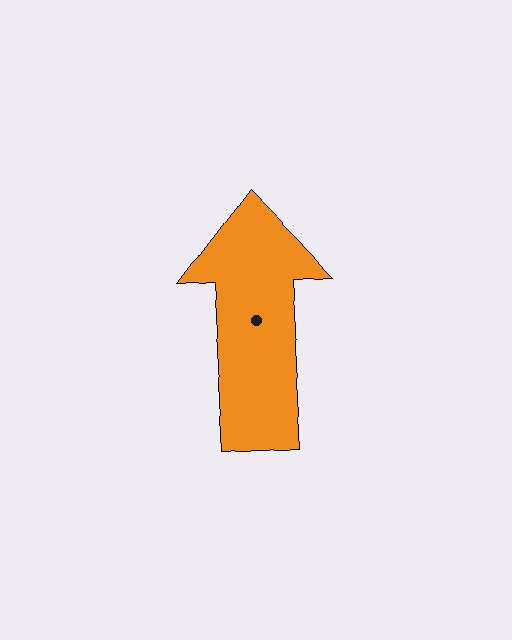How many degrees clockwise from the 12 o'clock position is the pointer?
Approximately 357 degrees.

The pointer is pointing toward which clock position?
Roughly 12 o'clock.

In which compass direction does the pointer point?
North.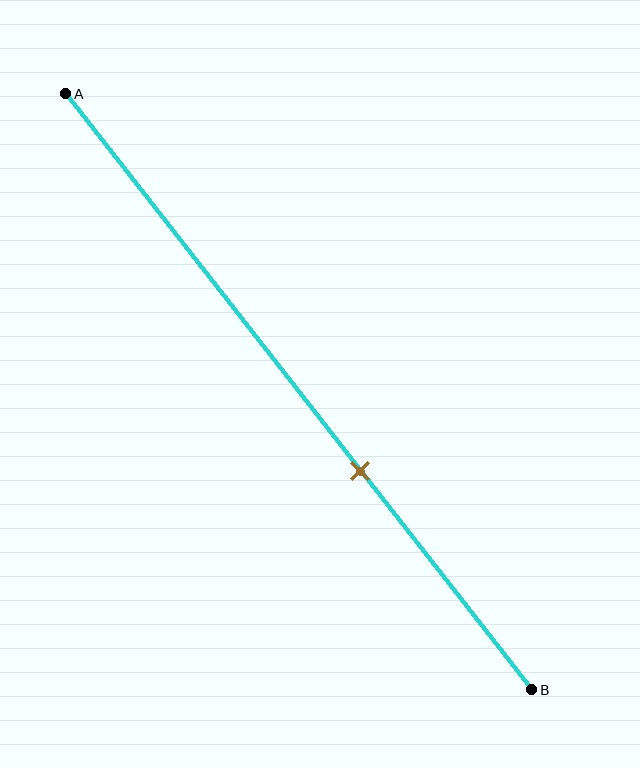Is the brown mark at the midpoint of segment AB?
No, the mark is at about 65% from A, not at the 50% midpoint.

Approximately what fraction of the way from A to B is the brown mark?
The brown mark is approximately 65% of the way from A to B.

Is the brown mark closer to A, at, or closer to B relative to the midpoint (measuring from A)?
The brown mark is closer to point B than the midpoint of segment AB.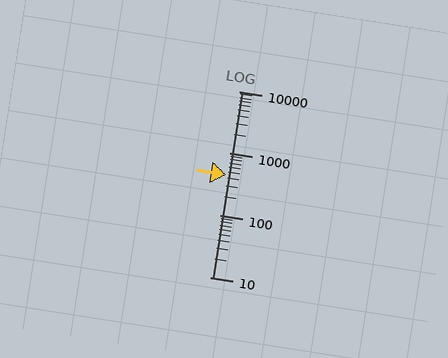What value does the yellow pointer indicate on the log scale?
The pointer indicates approximately 450.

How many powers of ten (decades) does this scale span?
The scale spans 3 decades, from 10 to 10000.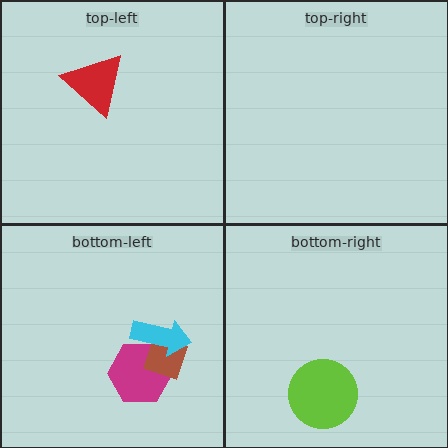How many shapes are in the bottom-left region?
3.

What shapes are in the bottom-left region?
The magenta hexagon, the brown diamond, the cyan arrow.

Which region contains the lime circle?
The bottom-right region.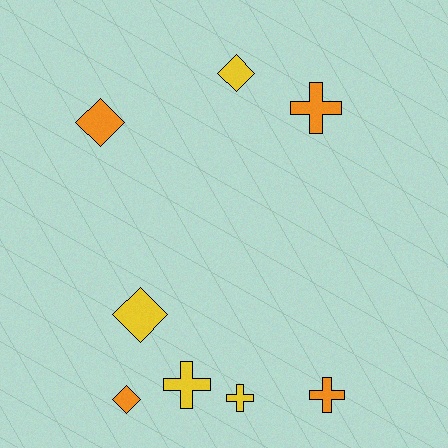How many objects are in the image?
There are 8 objects.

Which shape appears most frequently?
Diamond, with 4 objects.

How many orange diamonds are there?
There are 2 orange diamonds.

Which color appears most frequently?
Yellow, with 4 objects.